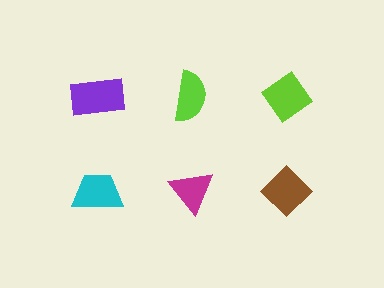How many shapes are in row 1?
3 shapes.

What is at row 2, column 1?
A cyan trapezoid.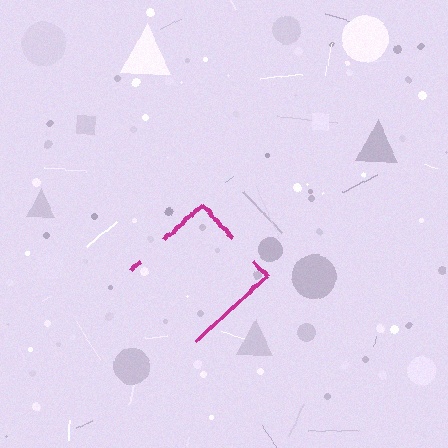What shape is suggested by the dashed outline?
The dashed outline suggests a diamond.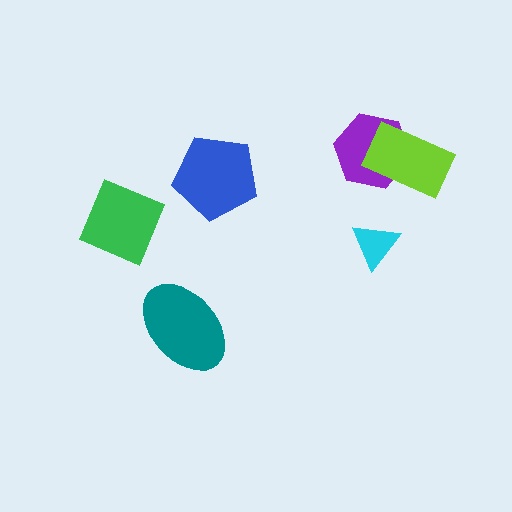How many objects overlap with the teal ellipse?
0 objects overlap with the teal ellipse.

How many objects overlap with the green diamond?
0 objects overlap with the green diamond.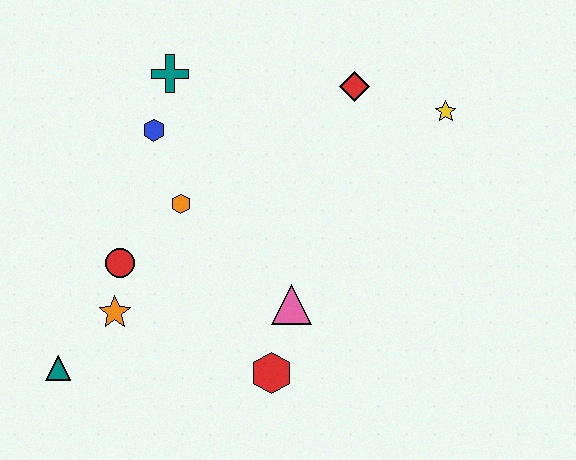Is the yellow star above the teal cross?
No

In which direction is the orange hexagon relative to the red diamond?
The orange hexagon is to the left of the red diamond.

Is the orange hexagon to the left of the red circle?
No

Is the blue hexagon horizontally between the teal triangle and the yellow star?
Yes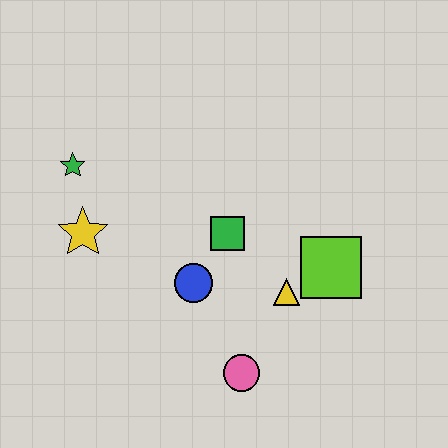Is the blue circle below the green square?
Yes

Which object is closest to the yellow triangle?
The lime square is closest to the yellow triangle.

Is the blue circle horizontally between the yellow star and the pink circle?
Yes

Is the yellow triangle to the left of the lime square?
Yes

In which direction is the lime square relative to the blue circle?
The lime square is to the right of the blue circle.